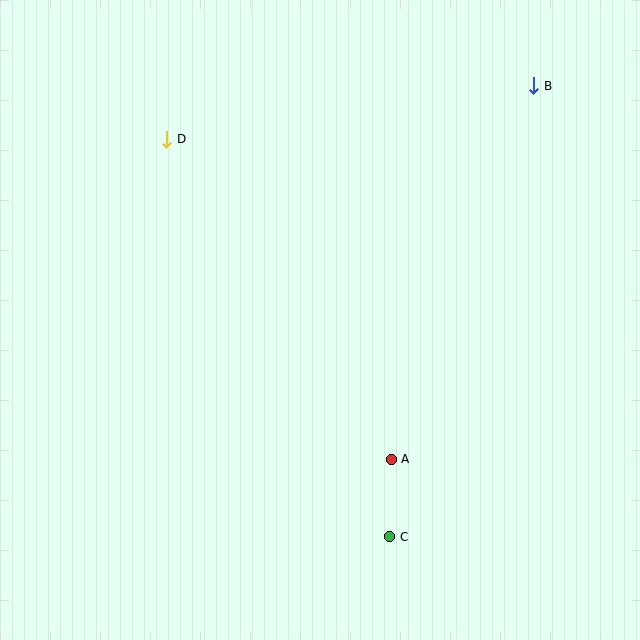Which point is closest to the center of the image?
Point A at (391, 459) is closest to the center.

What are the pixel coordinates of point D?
Point D is at (167, 139).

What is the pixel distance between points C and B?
The distance between C and B is 473 pixels.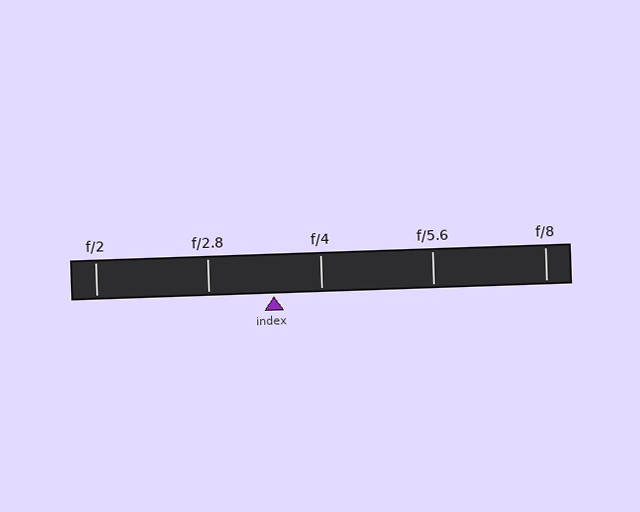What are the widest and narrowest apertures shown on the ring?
The widest aperture shown is f/2 and the narrowest is f/8.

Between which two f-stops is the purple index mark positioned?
The index mark is between f/2.8 and f/4.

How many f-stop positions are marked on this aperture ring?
There are 5 f-stop positions marked.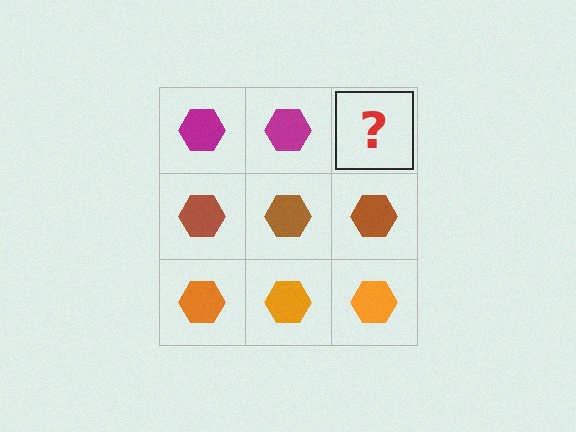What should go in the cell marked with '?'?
The missing cell should contain a magenta hexagon.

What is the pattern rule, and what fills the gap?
The rule is that each row has a consistent color. The gap should be filled with a magenta hexagon.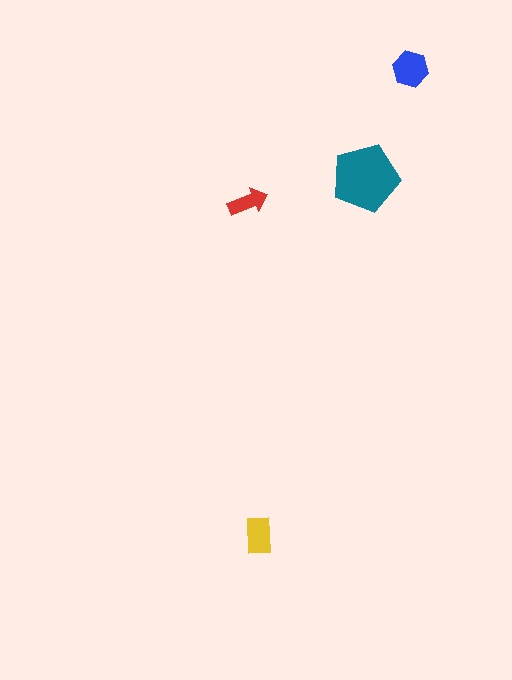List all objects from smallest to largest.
The red arrow, the yellow rectangle, the blue hexagon, the teal pentagon.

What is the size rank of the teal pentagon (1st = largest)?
1st.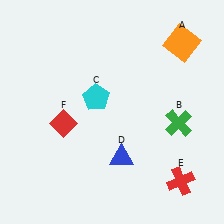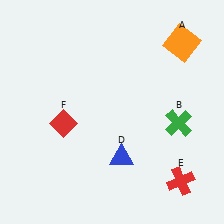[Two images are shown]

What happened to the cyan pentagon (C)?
The cyan pentagon (C) was removed in Image 2. It was in the top-left area of Image 1.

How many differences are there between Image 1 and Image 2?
There is 1 difference between the two images.